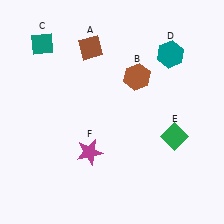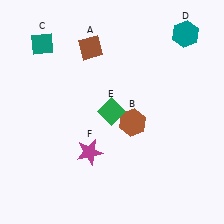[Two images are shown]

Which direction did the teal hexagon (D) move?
The teal hexagon (D) moved up.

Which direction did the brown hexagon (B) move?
The brown hexagon (B) moved down.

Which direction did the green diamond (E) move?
The green diamond (E) moved left.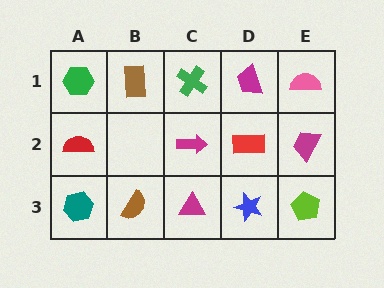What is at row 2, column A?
A red semicircle.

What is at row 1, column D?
A magenta trapezoid.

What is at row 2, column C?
A magenta arrow.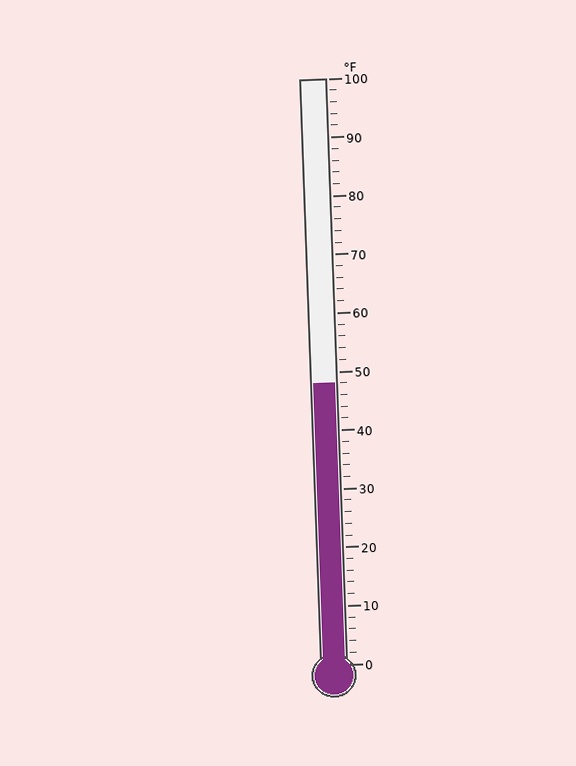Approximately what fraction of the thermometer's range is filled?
The thermometer is filled to approximately 50% of its range.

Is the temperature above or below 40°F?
The temperature is above 40°F.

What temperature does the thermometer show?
The thermometer shows approximately 48°F.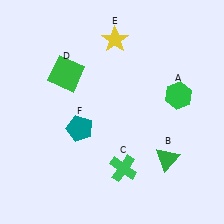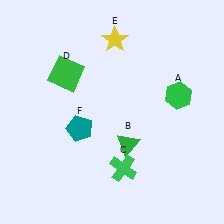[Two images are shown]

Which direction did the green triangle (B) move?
The green triangle (B) moved left.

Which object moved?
The green triangle (B) moved left.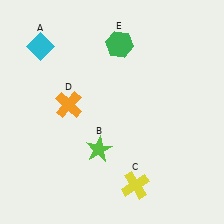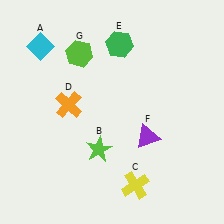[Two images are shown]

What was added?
A purple triangle (F), a lime hexagon (G) were added in Image 2.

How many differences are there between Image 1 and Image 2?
There are 2 differences between the two images.